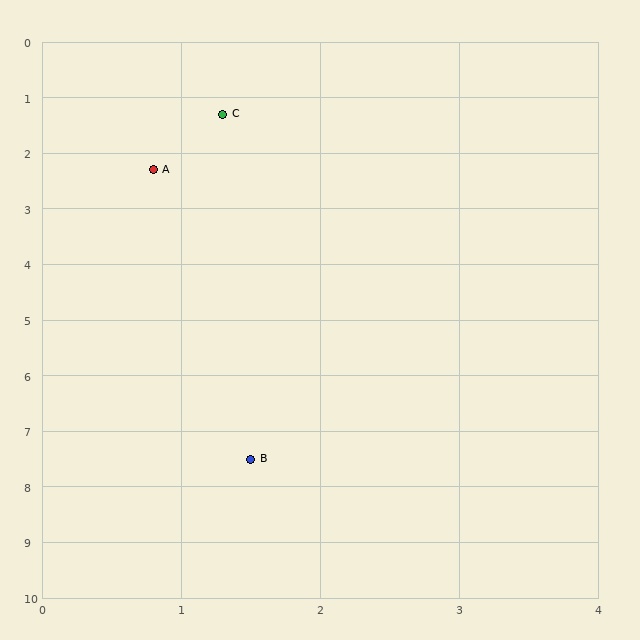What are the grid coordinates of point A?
Point A is at approximately (0.8, 2.3).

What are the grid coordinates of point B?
Point B is at approximately (1.5, 7.5).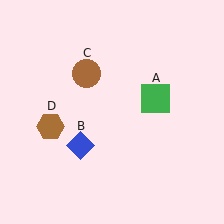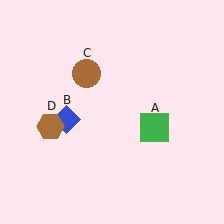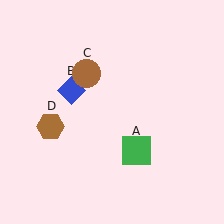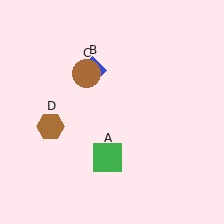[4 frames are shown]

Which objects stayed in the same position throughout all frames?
Brown circle (object C) and brown hexagon (object D) remained stationary.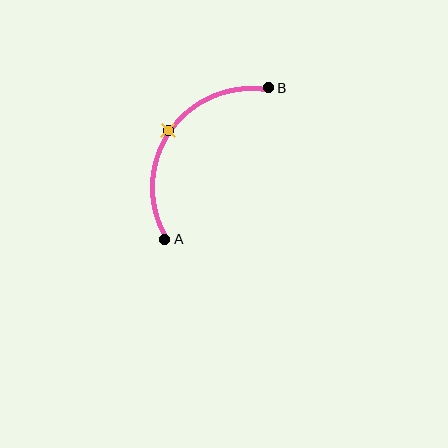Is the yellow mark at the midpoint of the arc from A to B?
Yes. The yellow mark lies on the arc at equal arc-length from both A and B — it is the arc midpoint.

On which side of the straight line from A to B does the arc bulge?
The arc bulges above and to the left of the straight line connecting A and B.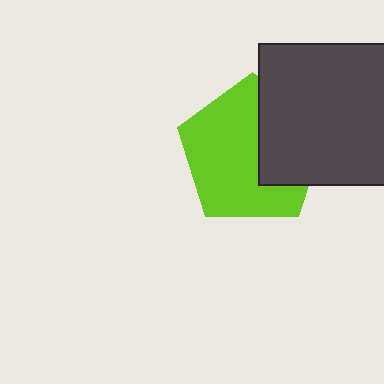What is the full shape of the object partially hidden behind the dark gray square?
The partially hidden object is a lime pentagon.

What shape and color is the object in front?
The object in front is a dark gray square.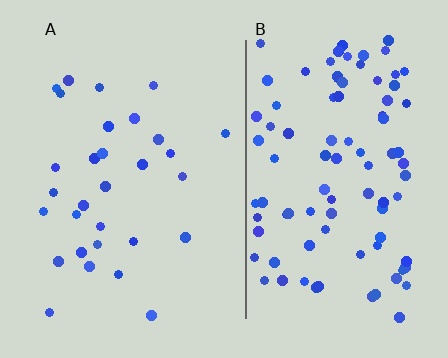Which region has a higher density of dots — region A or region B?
B (the right).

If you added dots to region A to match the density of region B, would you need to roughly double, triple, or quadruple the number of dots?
Approximately triple.